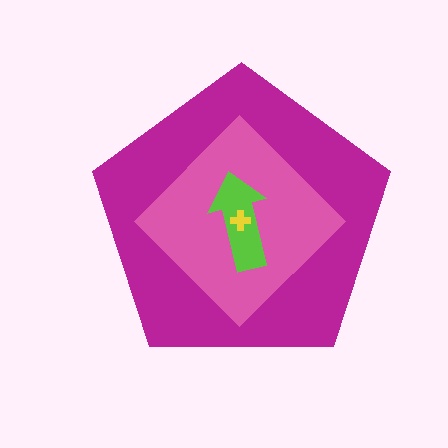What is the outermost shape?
The magenta pentagon.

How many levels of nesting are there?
4.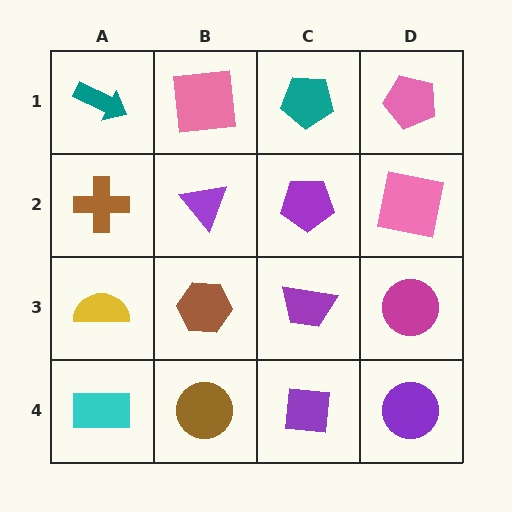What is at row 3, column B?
A brown hexagon.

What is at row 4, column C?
A purple square.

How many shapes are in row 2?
4 shapes.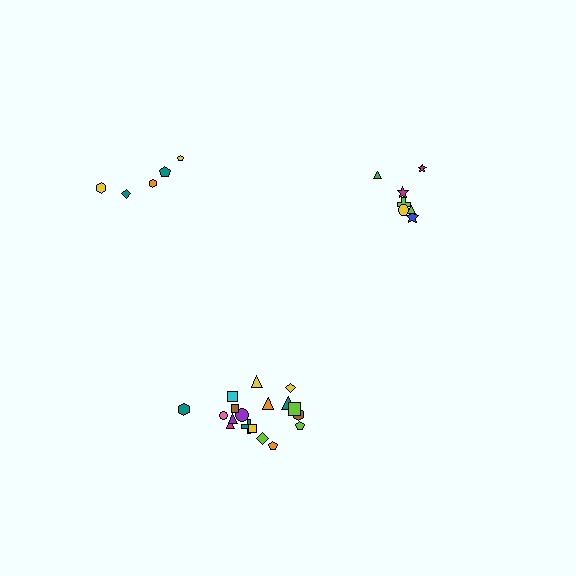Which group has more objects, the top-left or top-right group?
The top-right group.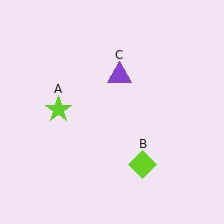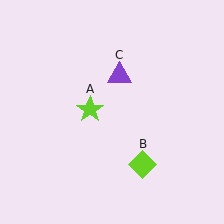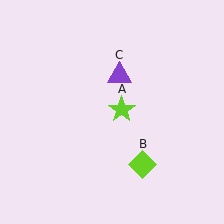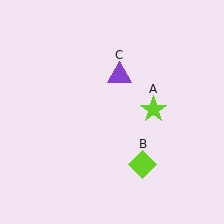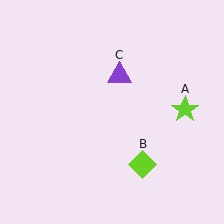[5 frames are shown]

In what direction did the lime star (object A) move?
The lime star (object A) moved right.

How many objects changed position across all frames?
1 object changed position: lime star (object A).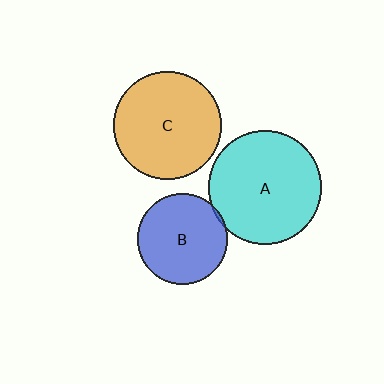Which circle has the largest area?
Circle A (cyan).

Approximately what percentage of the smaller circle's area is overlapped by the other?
Approximately 5%.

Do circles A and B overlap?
Yes.